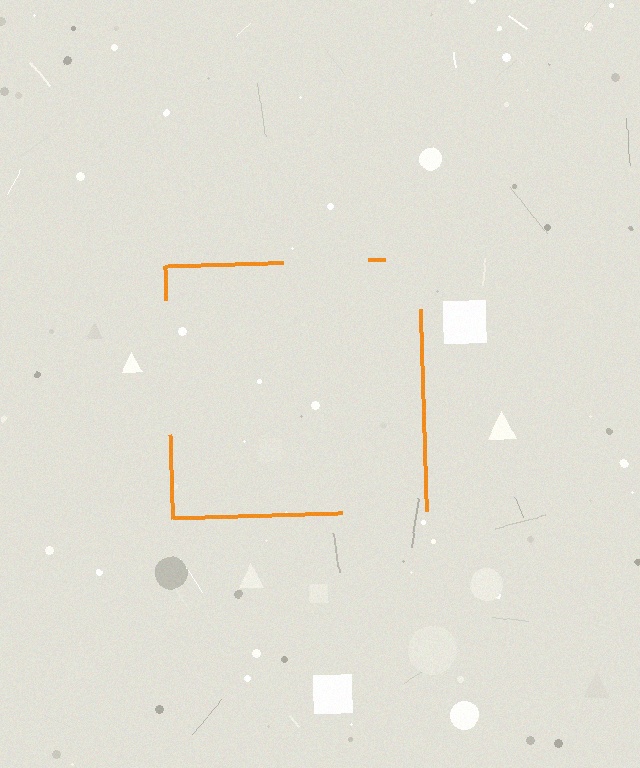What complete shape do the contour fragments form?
The contour fragments form a square.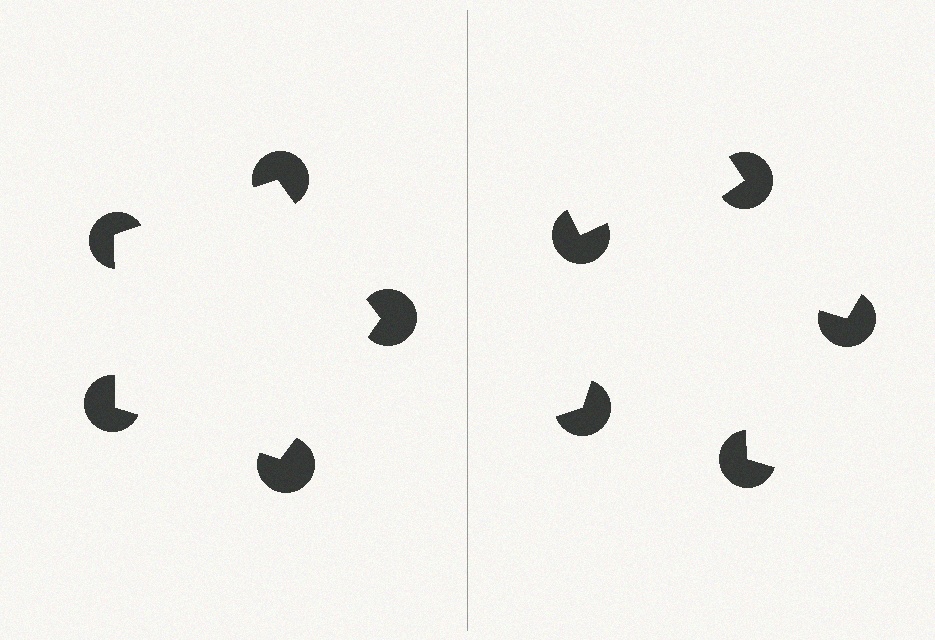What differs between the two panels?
The pac-man discs are positioned identically on both sides; only the wedge orientations differ. On the left they align to a pentagon; on the right they are misaligned.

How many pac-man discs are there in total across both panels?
10 — 5 on each side.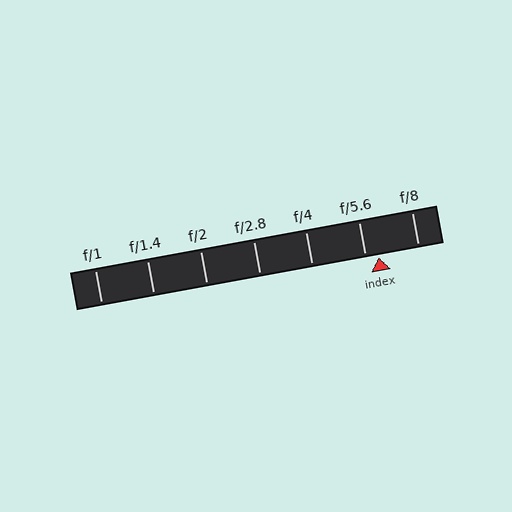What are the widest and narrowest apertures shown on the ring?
The widest aperture shown is f/1 and the narrowest is f/8.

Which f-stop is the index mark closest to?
The index mark is closest to f/5.6.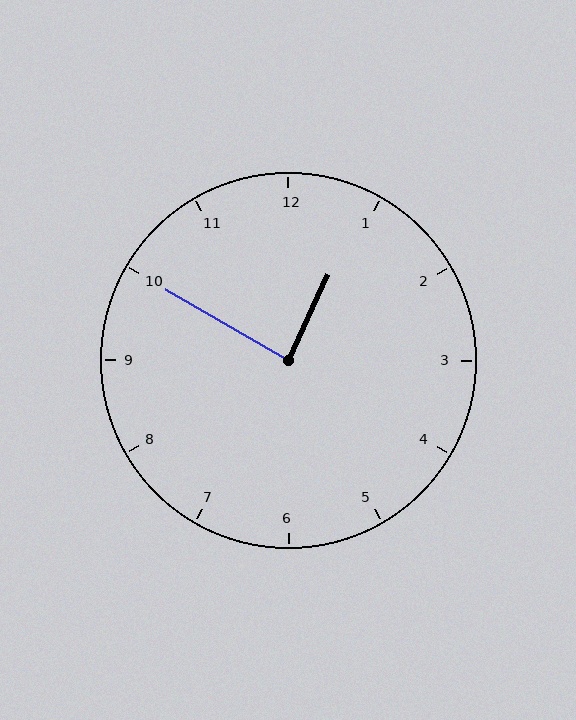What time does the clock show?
12:50.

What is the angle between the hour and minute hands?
Approximately 85 degrees.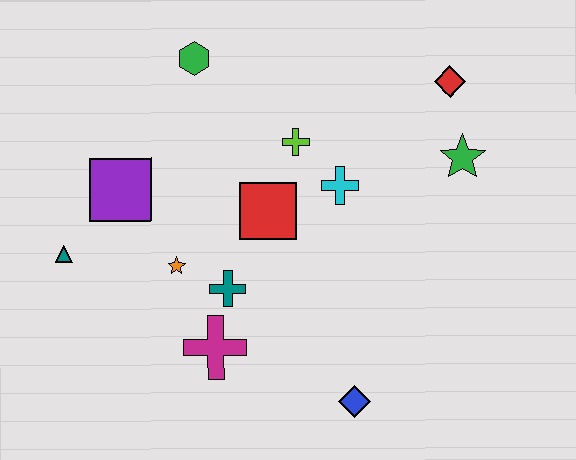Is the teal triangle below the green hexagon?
Yes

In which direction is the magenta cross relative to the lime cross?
The magenta cross is below the lime cross.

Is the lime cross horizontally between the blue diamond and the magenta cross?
Yes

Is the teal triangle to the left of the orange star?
Yes